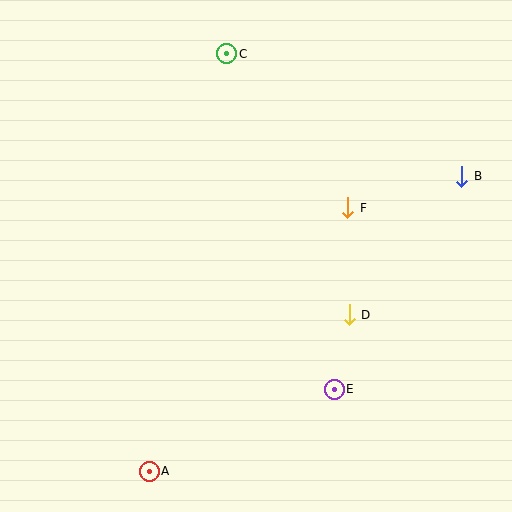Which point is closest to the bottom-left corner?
Point A is closest to the bottom-left corner.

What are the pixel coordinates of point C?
Point C is at (227, 54).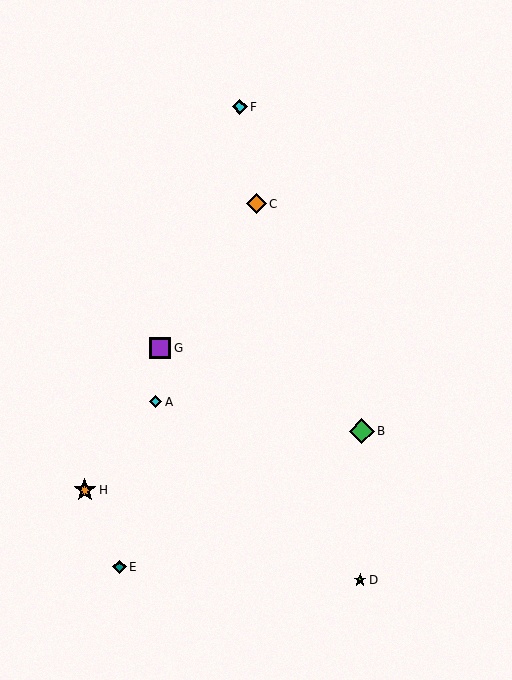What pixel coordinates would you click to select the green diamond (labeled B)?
Click at (362, 431) to select the green diamond B.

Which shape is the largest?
The green diamond (labeled B) is the largest.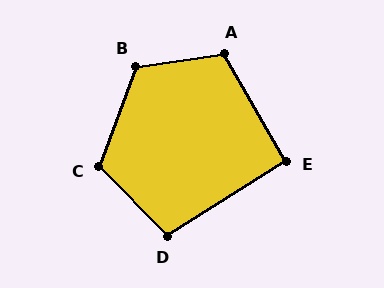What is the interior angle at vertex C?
Approximately 115 degrees (obtuse).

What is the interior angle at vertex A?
Approximately 112 degrees (obtuse).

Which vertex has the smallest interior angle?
E, at approximately 93 degrees.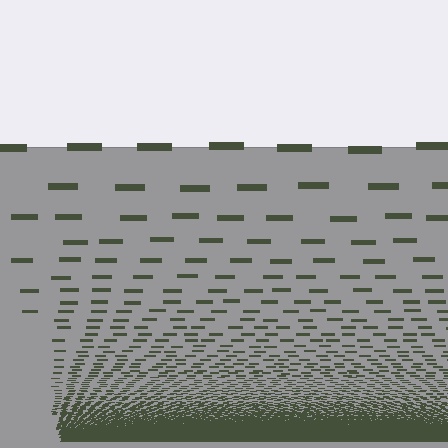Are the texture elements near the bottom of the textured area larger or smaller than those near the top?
Smaller. The gradient is inverted — elements near the bottom are smaller and denser.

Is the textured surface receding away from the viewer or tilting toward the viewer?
The surface appears to tilt toward the viewer. Texture elements get larger and sparser toward the top.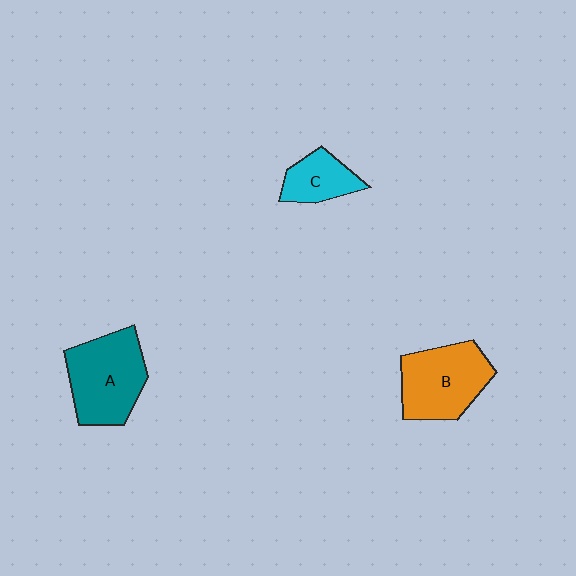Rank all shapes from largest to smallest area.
From largest to smallest: A (teal), B (orange), C (cyan).